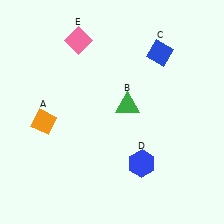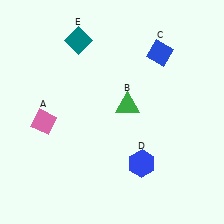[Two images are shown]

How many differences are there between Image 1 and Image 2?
There are 2 differences between the two images.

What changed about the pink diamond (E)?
In Image 1, E is pink. In Image 2, it changed to teal.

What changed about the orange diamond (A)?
In Image 1, A is orange. In Image 2, it changed to pink.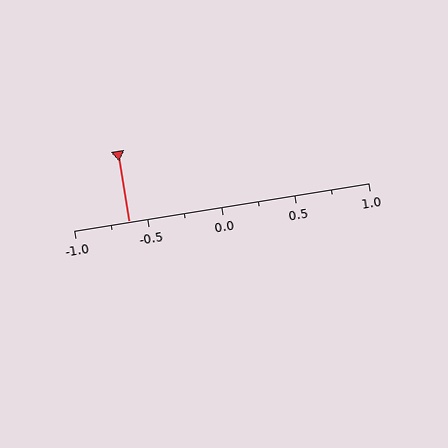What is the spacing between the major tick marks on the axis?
The major ticks are spaced 0.5 apart.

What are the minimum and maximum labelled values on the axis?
The axis runs from -1.0 to 1.0.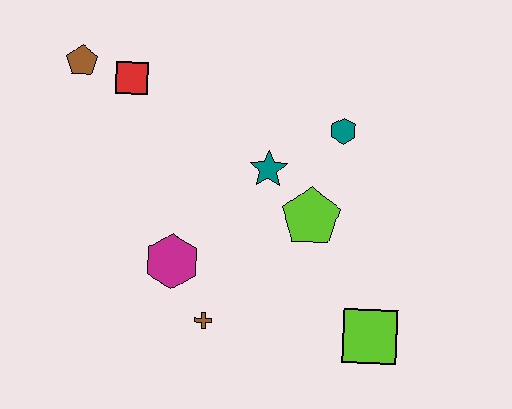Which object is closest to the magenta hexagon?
The brown cross is closest to the magenta hexagon.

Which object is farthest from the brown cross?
The brown pentagon is farthest from the brown cross.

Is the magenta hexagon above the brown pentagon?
No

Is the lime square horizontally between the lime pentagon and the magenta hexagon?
No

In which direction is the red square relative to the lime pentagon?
The red square is to the left of the lime pentagon.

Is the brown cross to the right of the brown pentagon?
Yes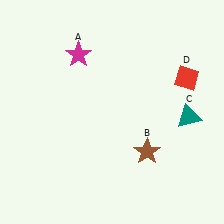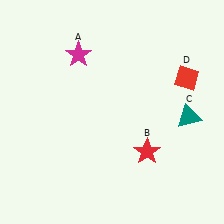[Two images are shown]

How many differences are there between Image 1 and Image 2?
There is 1 difference between the two images.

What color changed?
The star (B) changed from brown in Image 1 to red in Image 2.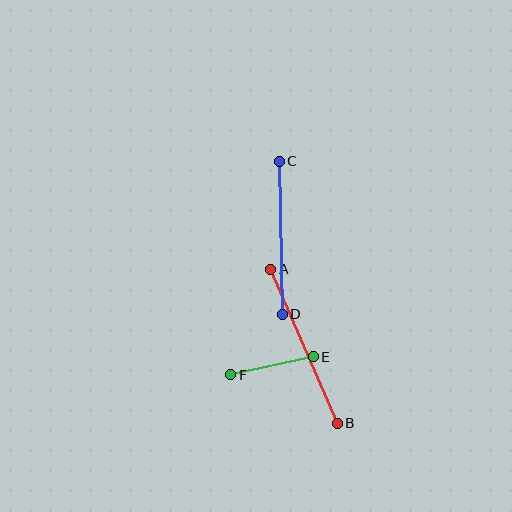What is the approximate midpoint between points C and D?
The midpoint is at approximately (281, 238) pixels.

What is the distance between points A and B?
The distance is approximately 168 pixels.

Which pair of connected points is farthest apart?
Points A and B are farthest apart.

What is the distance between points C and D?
The distance is approximately 153 pixels.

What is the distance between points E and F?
The distance is approximately 84 pixels.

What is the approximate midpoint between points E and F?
The midpoint is at approximately (272, 366) pixels.